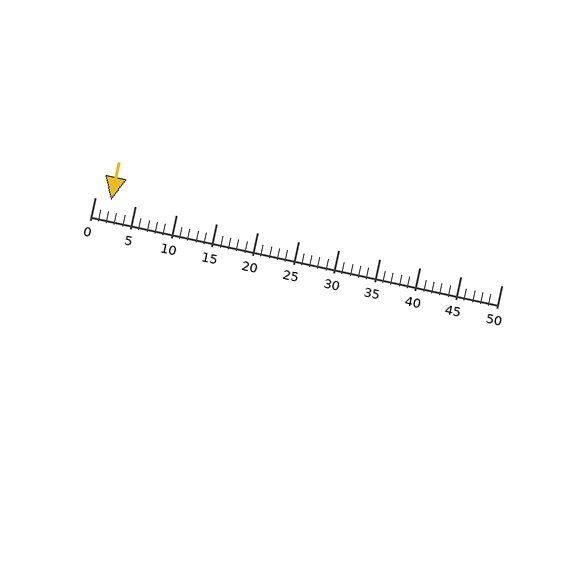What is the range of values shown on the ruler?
The ruler shows values from 0 to 50.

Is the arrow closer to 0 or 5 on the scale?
The arrow is closer to 0.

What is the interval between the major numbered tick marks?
The major tick marks are spaced 5 units apart.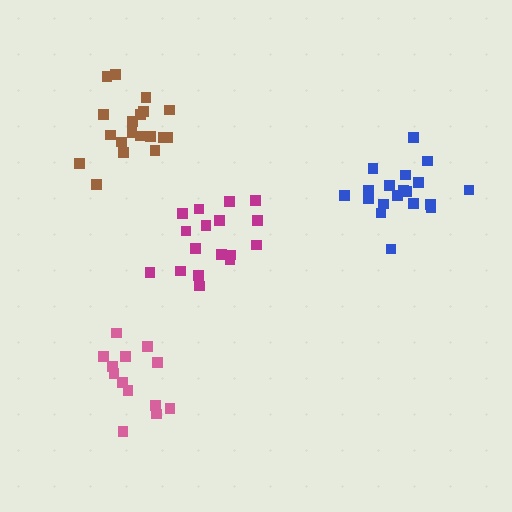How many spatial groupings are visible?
There are 4 spatial groupings.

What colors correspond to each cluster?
The clusters are colored: magenta, blue, pink, brown.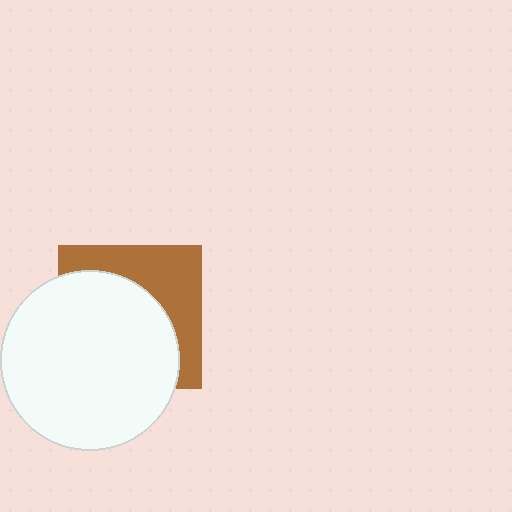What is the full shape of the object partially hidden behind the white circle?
The partially hidden object is a brown square.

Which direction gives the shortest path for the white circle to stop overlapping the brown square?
Moving toward the lower-left gives the shortest separation.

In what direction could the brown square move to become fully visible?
The brown square could move toward the upper-right. That would shift it out from behind the white circle entirely.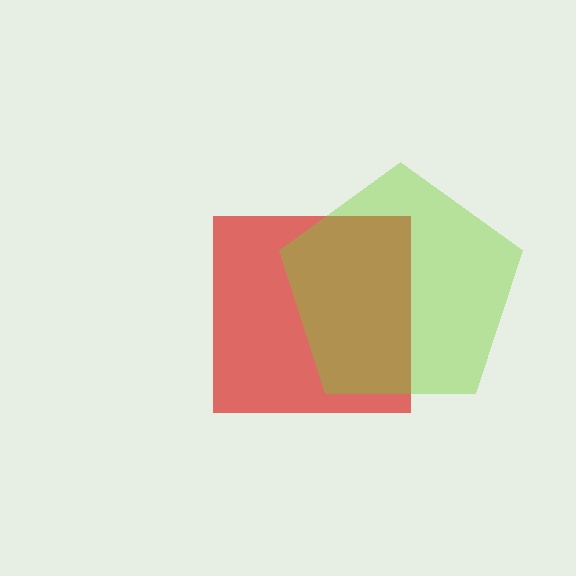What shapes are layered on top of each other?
The layered shapes are: a red square, a lime pentagon.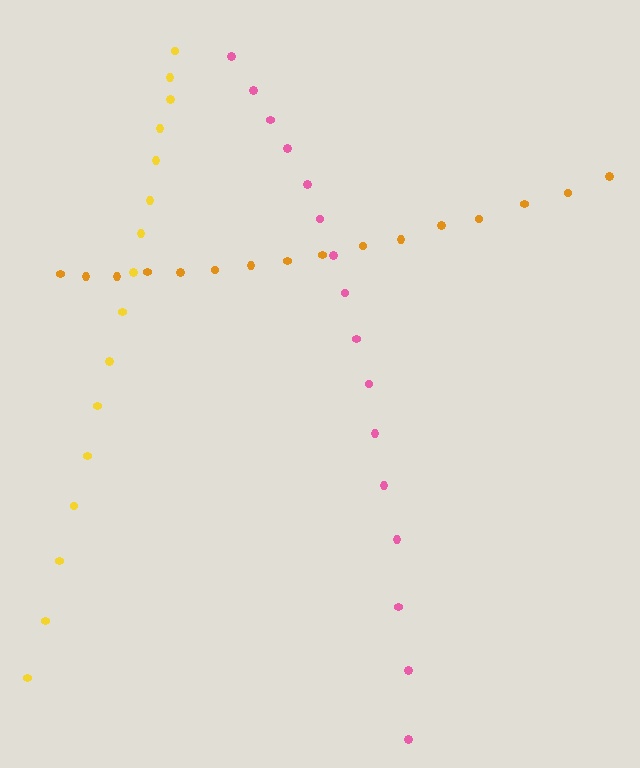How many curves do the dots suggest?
There are 3 distinct paths.